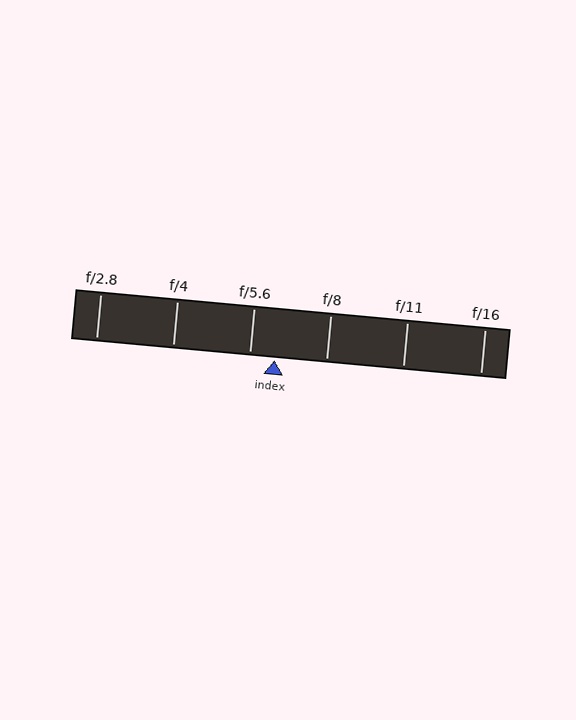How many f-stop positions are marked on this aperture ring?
There are 6 f-stop positions marked.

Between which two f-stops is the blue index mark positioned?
The index mark is between f/5.6 and f/8.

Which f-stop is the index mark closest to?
The index mark is closest to f/5.6.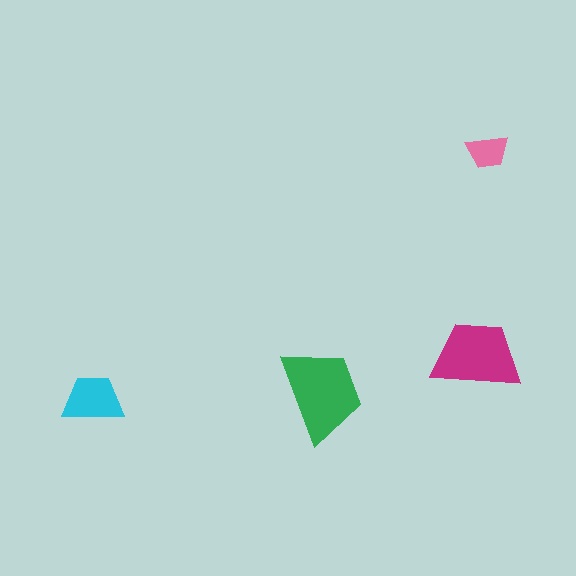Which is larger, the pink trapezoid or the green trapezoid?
The green one.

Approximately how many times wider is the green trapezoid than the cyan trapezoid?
About 1.5 times wider.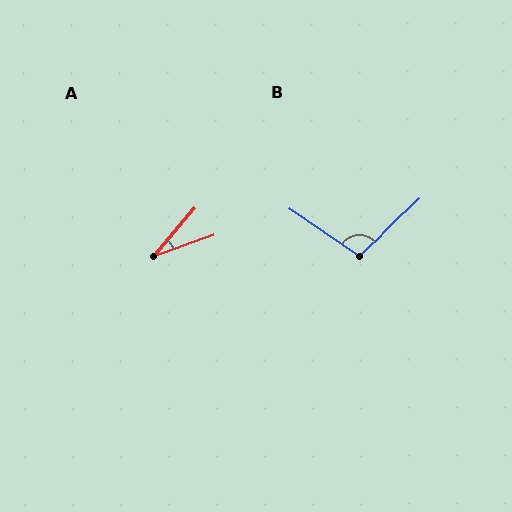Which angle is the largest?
B, at approximately 102 degrees.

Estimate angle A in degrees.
Approximately 30 degrees.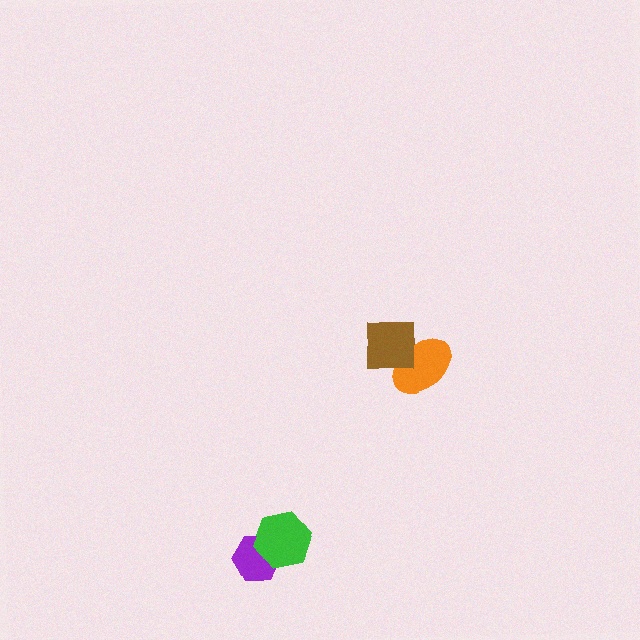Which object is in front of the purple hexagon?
The green hexagon is in front of the purple hexagon.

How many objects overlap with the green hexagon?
1 object overlaps with the green hexagon.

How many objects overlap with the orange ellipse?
1 object overlaps with the orange ellipse.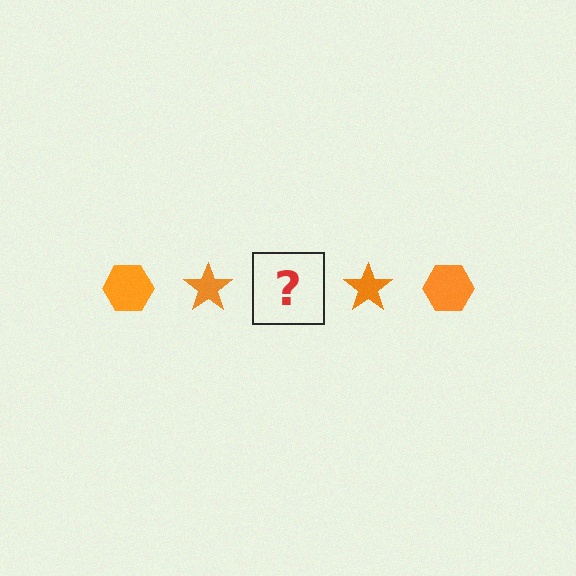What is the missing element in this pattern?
The missing element is an orange hexagon.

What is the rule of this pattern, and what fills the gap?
The rule is that the pattern cycles through hexagon, star shapes in orange. The gap should be filled with an orange hexagon.